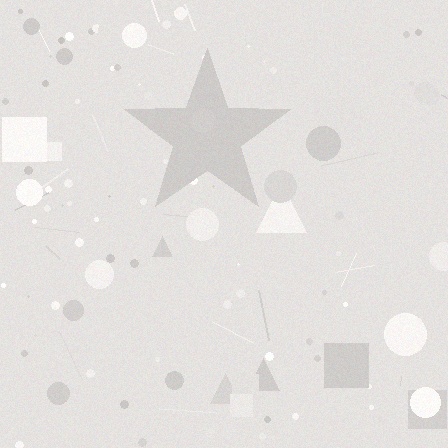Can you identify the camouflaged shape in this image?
The camouflaged shape is a star.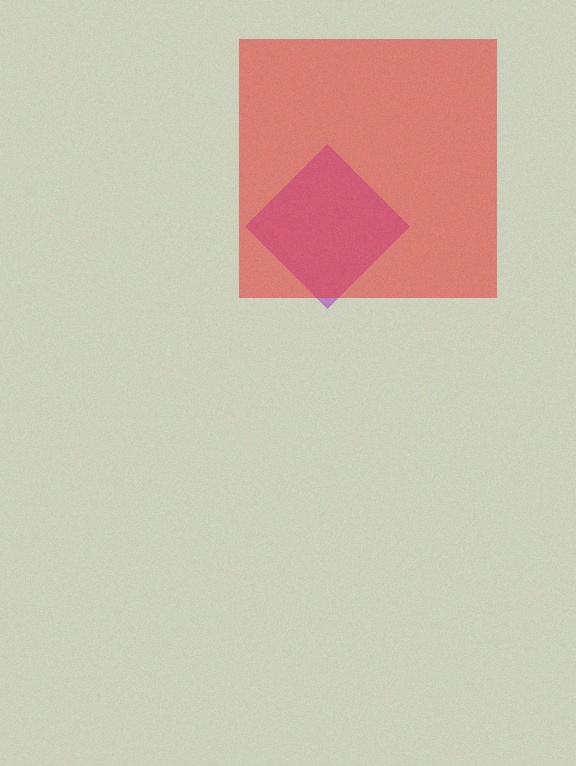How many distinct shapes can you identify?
There are 2 distinct shapes: a purple diamond, a red square.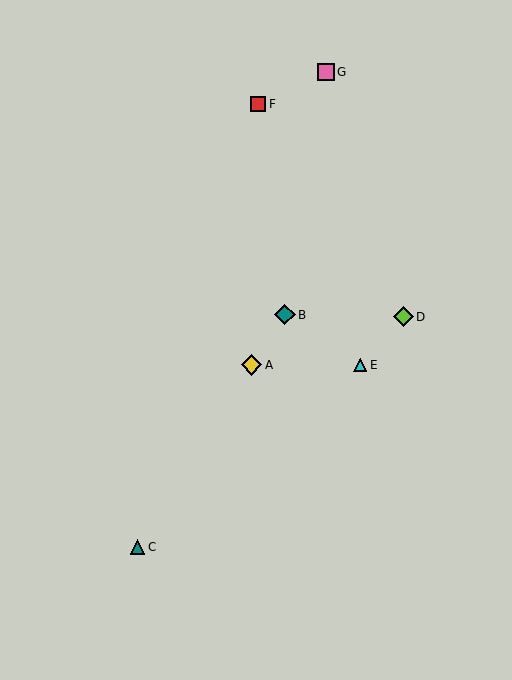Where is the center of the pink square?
The center of the pink square is at (326, 72).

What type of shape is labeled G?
Shape G is a pink square.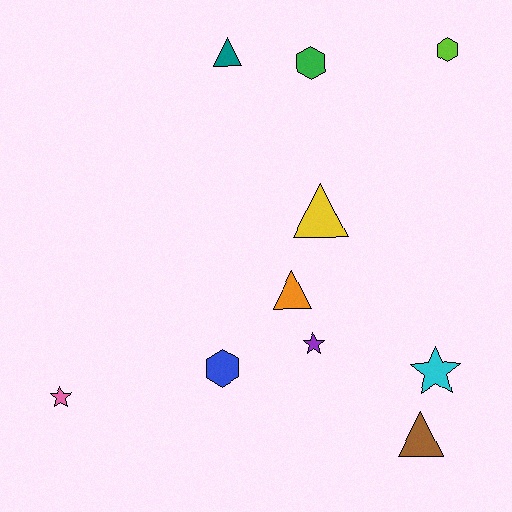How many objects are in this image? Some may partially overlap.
There are 10 objects.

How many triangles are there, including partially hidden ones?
There are 4 triangles.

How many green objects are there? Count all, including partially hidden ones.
There is 1 green object.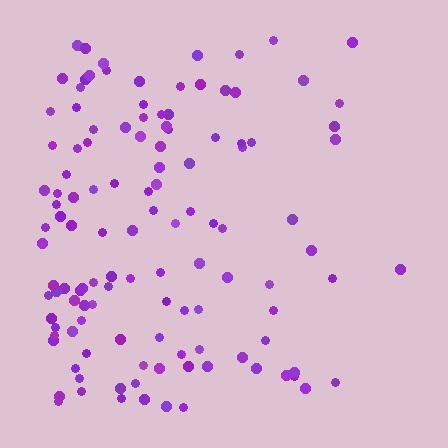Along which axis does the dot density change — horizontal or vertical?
Horizontal.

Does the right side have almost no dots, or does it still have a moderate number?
Still a moderate number, just noticeably fewer than the left.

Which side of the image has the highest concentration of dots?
The left.